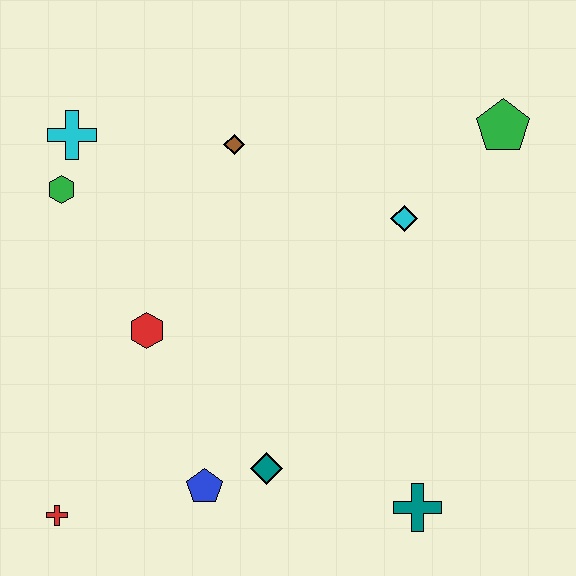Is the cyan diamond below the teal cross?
No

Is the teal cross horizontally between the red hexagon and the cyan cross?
No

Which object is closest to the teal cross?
The teal diamond is closest to the teal cross.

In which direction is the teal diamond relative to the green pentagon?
The teal diamond is below the green pentagon.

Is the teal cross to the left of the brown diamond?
No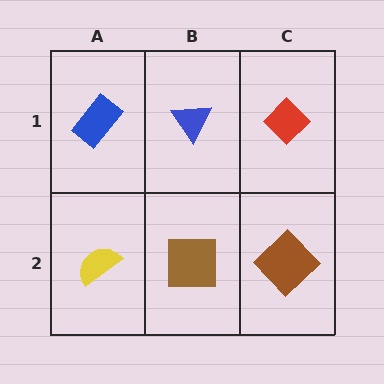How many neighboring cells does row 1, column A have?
2.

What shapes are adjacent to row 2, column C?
A red diamond (row 1, column C), a brown square (row 2, column B).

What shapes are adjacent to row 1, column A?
A yellow semicircle (row 2, column A), a blue triangle (row 1, column B).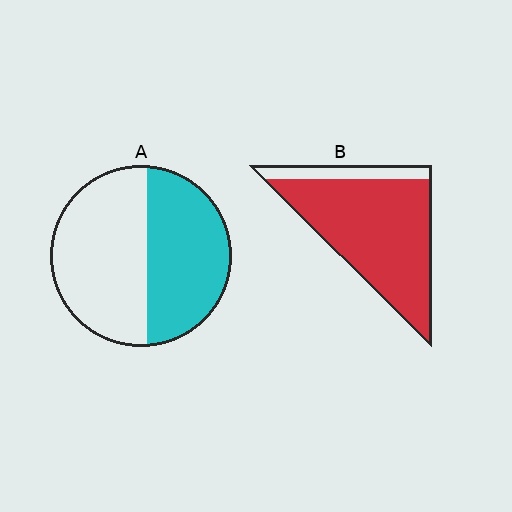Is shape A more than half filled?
No.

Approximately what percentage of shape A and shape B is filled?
A is approximately 45% and B is approximately 85%.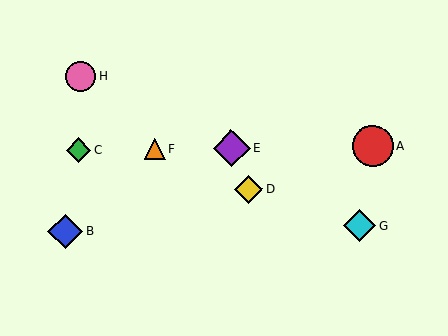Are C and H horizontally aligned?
No, C is at y≈150 and H is at y≈76.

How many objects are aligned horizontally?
4 objects (A, C, E, F) are aligned horizontally.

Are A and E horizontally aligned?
Yes, both are at y≈146.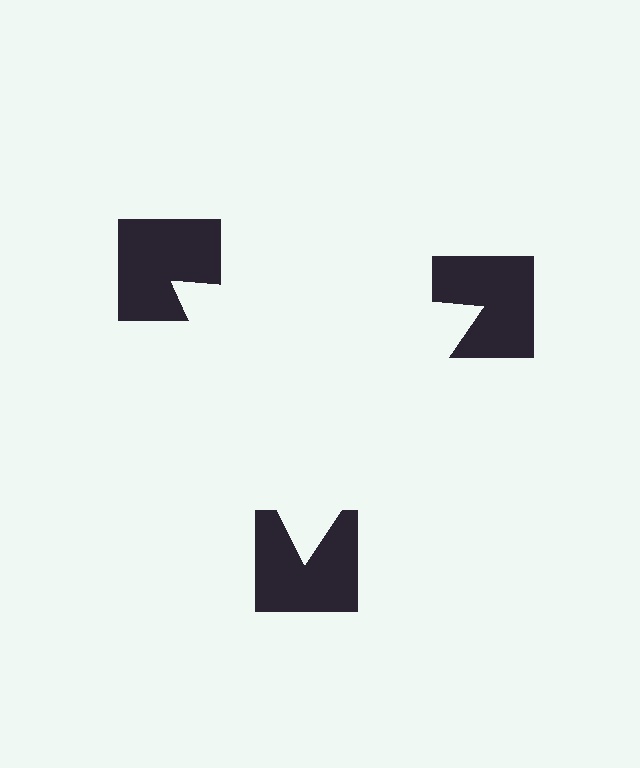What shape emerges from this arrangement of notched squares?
An illusory triangle — its edges are inferred from the aligned wedge cuts in the notched squares, not physically drawn.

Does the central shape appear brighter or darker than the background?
It typically appears slightly brighter than the background, even though no actual brightness change is drawn.